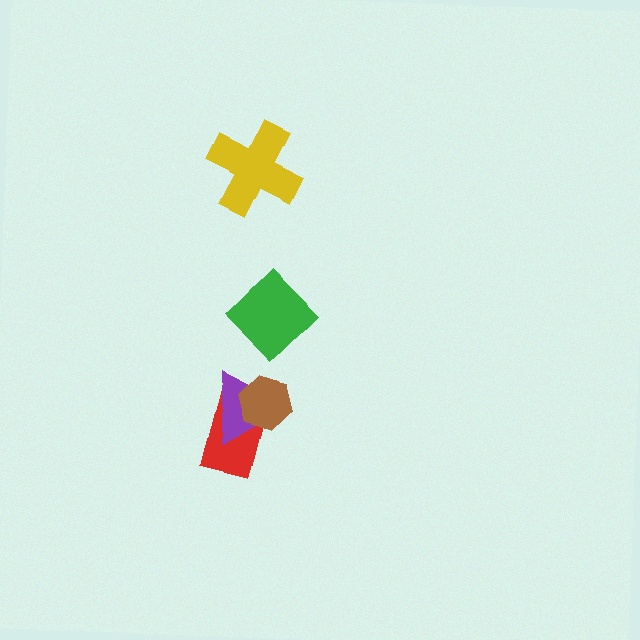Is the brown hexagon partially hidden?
No, no other shape covers it.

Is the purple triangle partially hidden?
Yes, it is partially covered by another shape.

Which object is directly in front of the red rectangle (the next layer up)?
The purple triangle is directly in front of the red rectangle.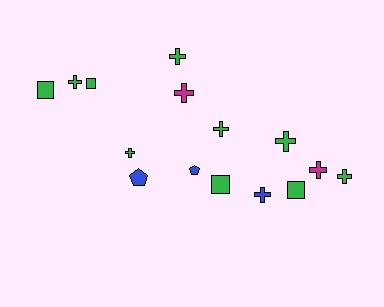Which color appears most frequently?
Green, with 10 objects.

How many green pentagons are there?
There are no green pentagons.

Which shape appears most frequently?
Cross, with 9 objects.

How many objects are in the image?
There are 15 objects.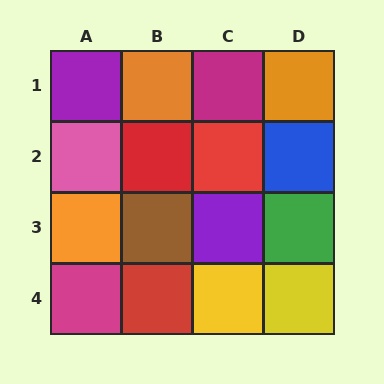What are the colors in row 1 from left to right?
Purple, orange, magenta, orange.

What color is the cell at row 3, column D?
Green.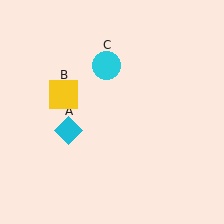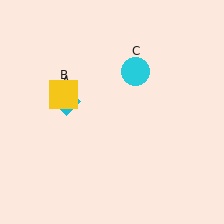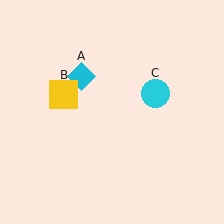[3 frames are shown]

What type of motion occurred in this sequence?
The cyan diamond (object A), cyan circle (object C) rotated clockwise around the center of the scene.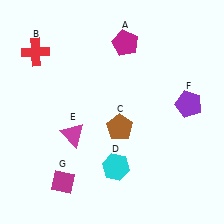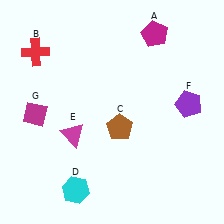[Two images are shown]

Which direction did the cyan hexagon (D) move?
The cyan hexagon (D) moved left.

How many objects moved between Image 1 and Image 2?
3 objects moved between the two images.